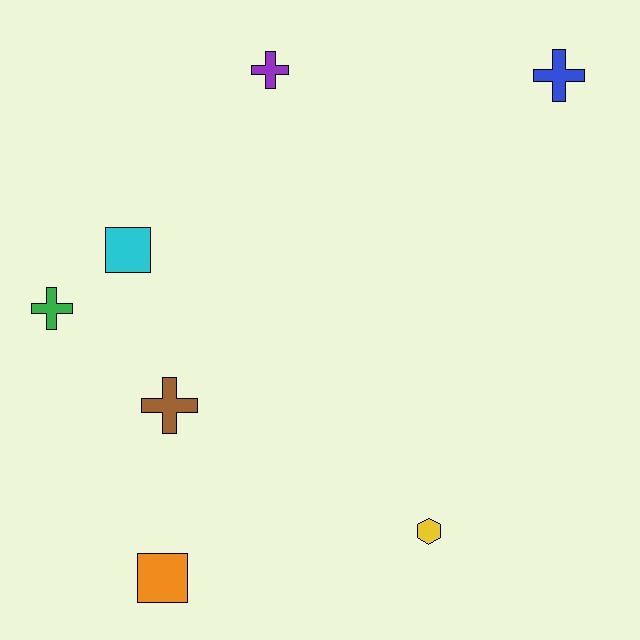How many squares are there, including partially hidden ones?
There are 2 squares.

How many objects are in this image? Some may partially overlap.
There are 7 objects.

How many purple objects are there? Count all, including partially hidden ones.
There is 1 purple object.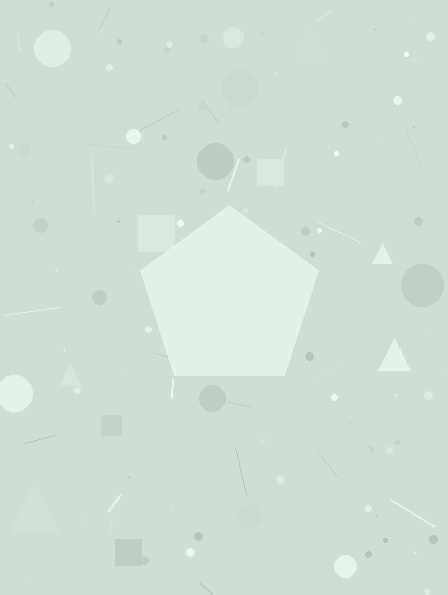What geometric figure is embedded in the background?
A pentagon is embedded in the background.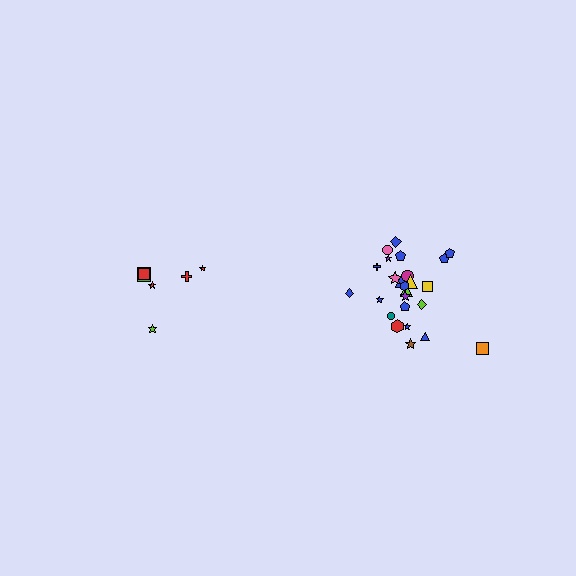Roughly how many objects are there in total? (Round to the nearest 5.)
Roughly 30 objects in total.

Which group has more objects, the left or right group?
The right group.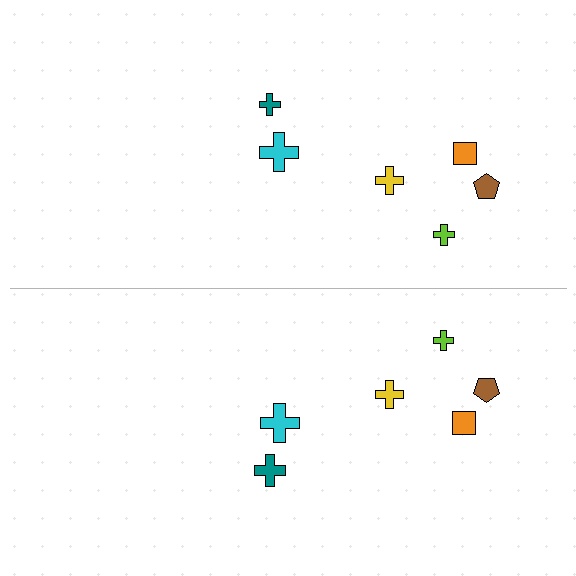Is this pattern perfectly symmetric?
No, the pattern is not perfectly symmetric. The teal cross on the bottom side has a different size than its mirror counterpart.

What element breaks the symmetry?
The teal cross on the bottom side has a different size than its mirror counterpart.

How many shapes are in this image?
There are 12 shapes in this image.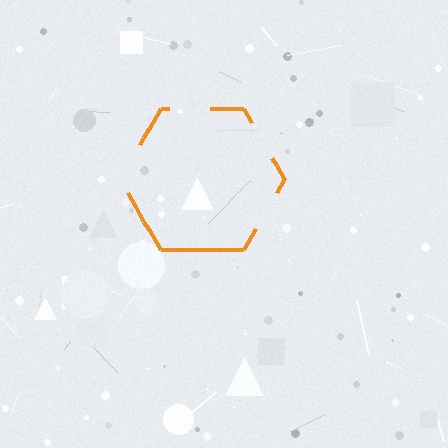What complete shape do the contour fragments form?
The contour fragments form a hexagon.